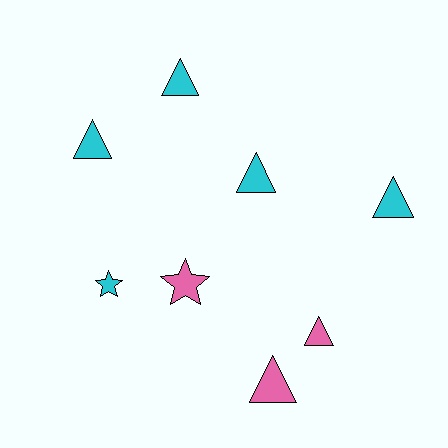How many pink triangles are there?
There are 2 pink triangles.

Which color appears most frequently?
Cyan, with 5 objects.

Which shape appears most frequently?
Triangle, with 6 objects.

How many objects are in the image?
There are 8 objects.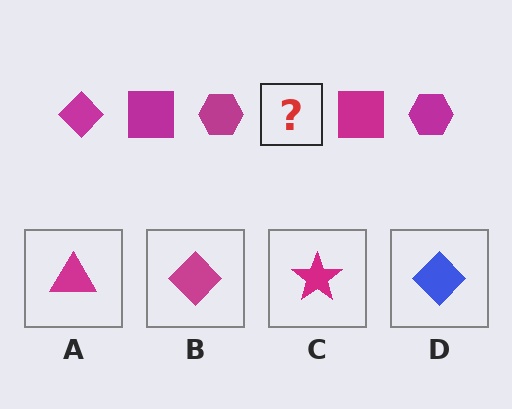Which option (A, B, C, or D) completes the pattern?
B.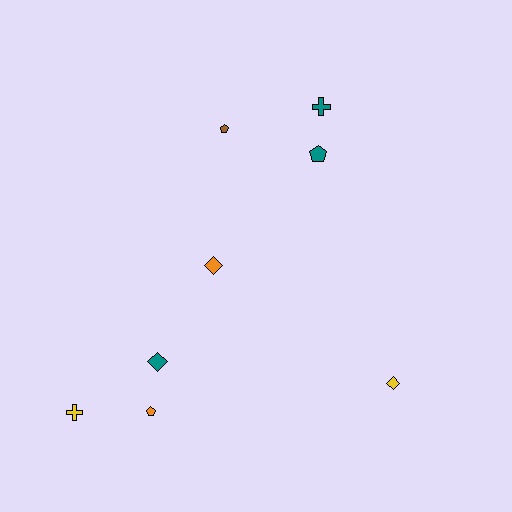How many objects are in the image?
There are 8 objects.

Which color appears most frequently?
Teal, with 3 objects.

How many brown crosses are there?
There are no brown crosses.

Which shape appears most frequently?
Diamond, with 3 objects.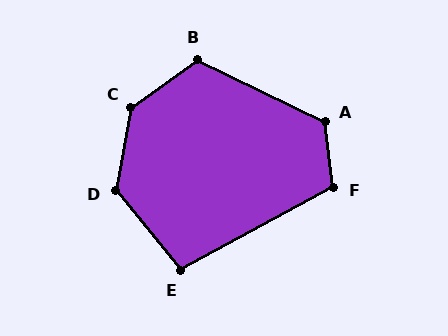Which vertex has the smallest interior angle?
E, at approximately 101 degrees.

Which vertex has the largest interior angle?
C, at approximately 136 degrees.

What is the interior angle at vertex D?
Approximately 130 degrees (obtuse).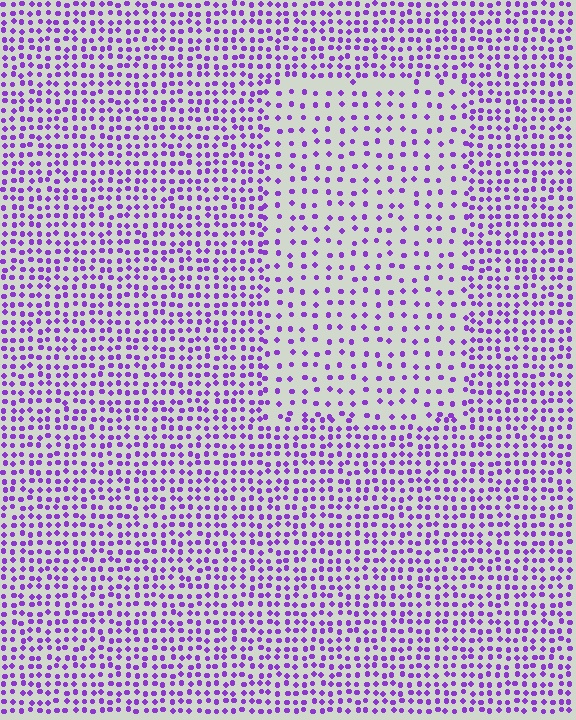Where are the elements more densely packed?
The elements are more densely packed outside the rectangle boundary.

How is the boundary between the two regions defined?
The boundary is defined by a change in element density (approximately 2.0x ratio). All elements are the same color, size, and shape.